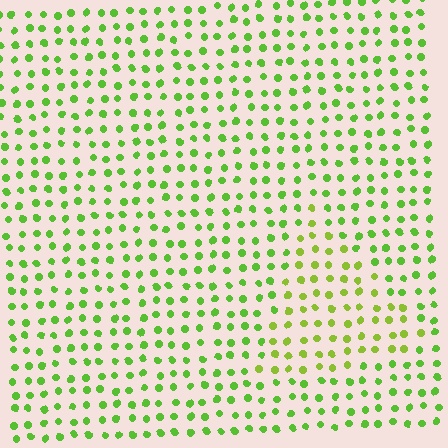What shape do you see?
I see a triangle.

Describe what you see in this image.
The image is filled with small lime elements in a uniform arrangement. A triangle-shaped region is visible where the elements are tinted to a slightly different hue, forming a subtle color boundary.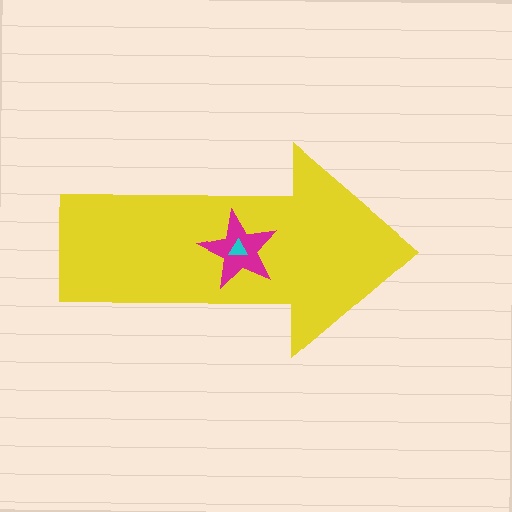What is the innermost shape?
The cyan triangle.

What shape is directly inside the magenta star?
The cyan triangle.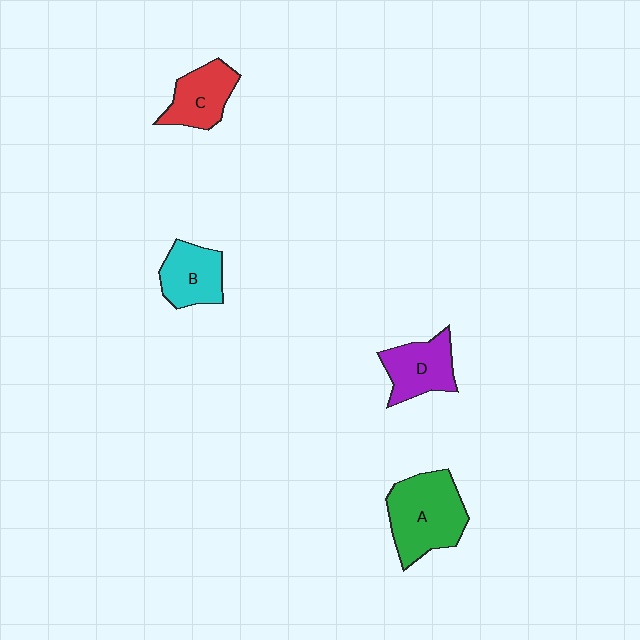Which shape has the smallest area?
Shape C (red).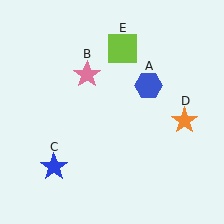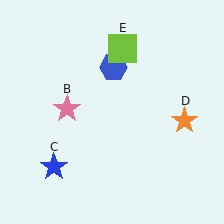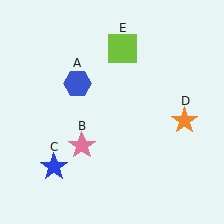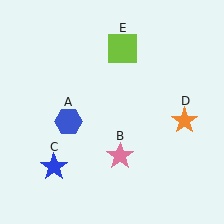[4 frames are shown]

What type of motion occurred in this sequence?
The blue hexagon (object A), pink star (object B) rotated counterclockwise around the center of the scene.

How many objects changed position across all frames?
2 objects changed position: blue hexagon (object A), pink star (object B).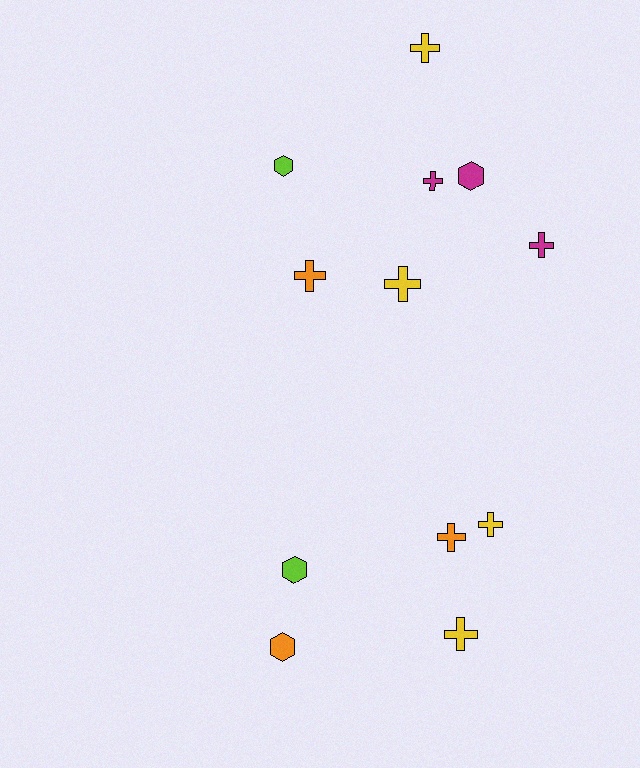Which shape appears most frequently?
Cross, with 8 objects.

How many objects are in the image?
There are 12 objects.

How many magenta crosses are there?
There are 2 magenta crosses.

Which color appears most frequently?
Yellow, with 4 objects.